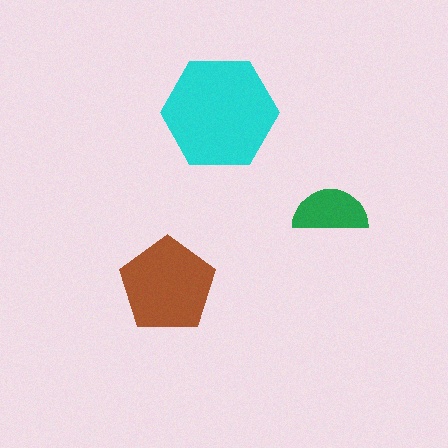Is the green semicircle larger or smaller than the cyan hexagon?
Smaller.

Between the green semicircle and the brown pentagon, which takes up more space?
The brown pentagon.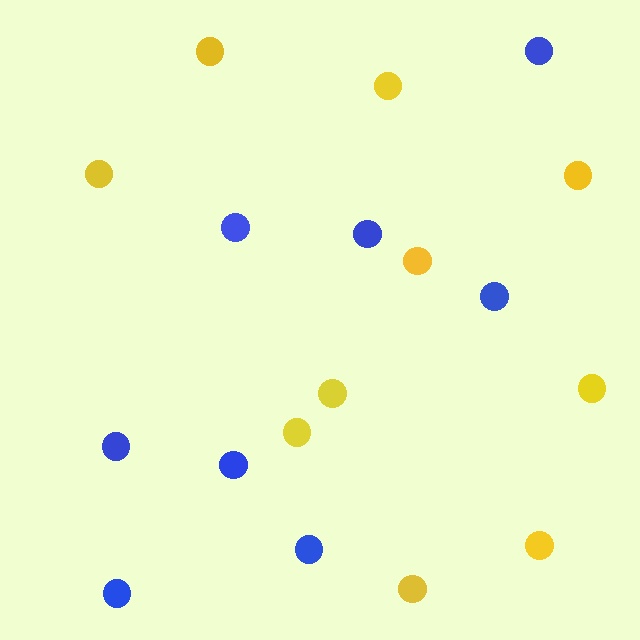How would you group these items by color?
There are 2 groups: one group of yellow circles (10) and one group of blue circles (8).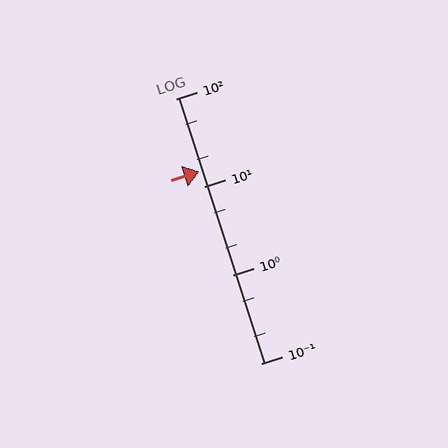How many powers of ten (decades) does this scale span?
The scale spans 3 decades, from 0.1 to 100.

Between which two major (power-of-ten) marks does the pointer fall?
The pointer is between 10 and 100.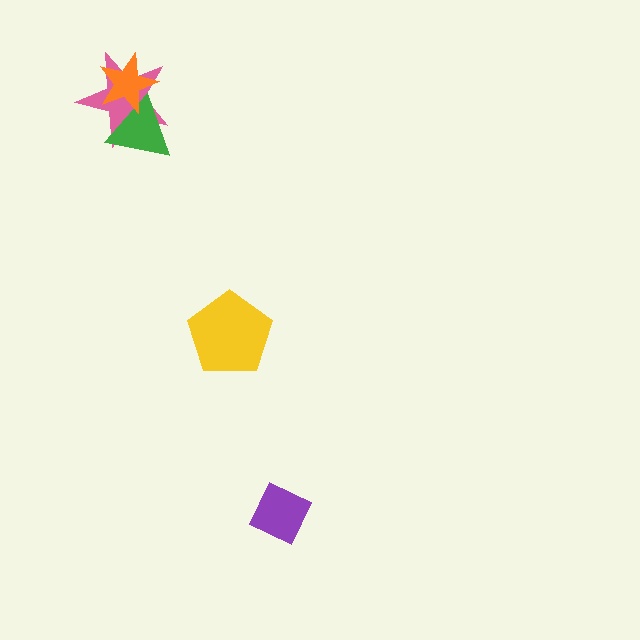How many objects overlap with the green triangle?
2 objects overlap with the green triangle.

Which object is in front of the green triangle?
The orange star is in front of the green triangle.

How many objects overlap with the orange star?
2 objects overlap with the orange star.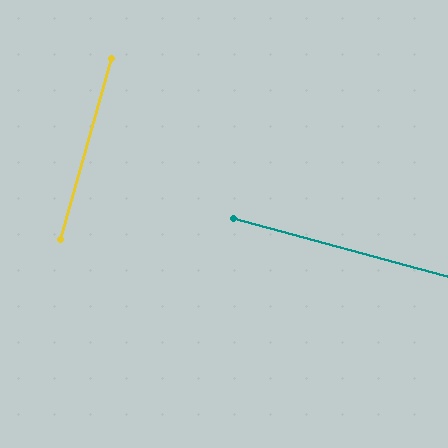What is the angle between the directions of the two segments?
Approximately 89 degrees.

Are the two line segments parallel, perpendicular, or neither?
Perpendicular — they meet at approximately 89°.